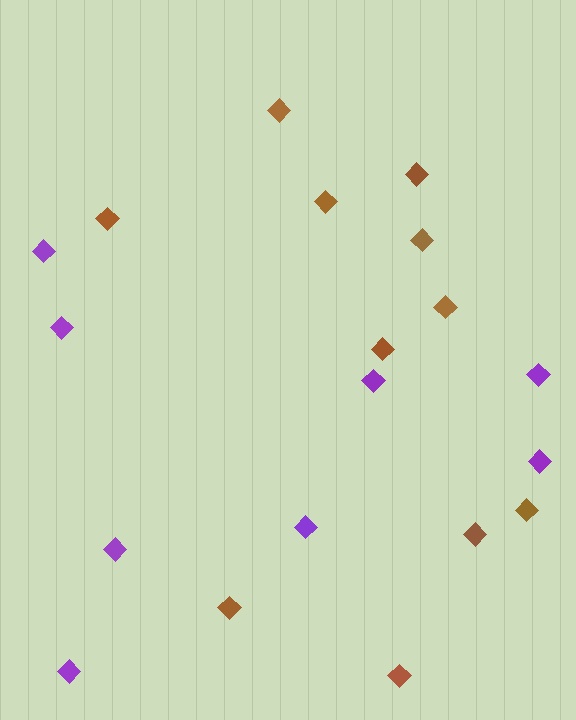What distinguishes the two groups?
There are 2 groups: one group of brown diamonds (11) and one group of purple diamonds (8).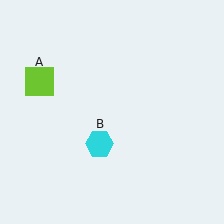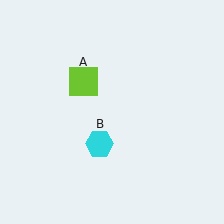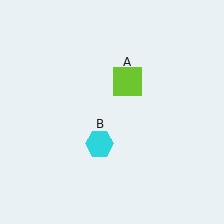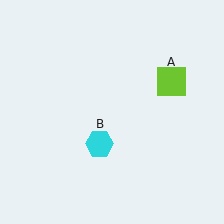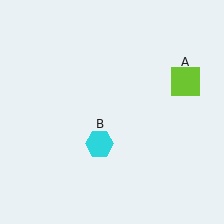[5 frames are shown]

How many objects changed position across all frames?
1 object changed position: lime square (object A).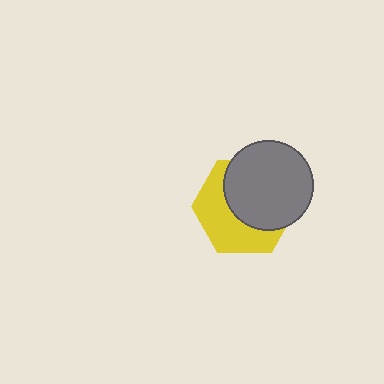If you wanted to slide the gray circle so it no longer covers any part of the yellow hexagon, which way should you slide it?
Slide it toward the upper-right — that is the most direct way to separate the two shapes.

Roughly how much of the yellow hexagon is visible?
About half of it is visible (roughly 47%).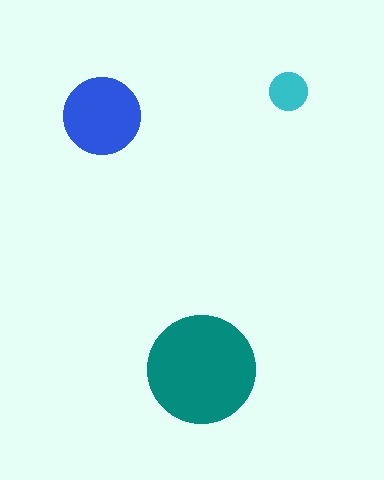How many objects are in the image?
There are 3 objects in the image.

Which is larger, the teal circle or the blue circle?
The teal one.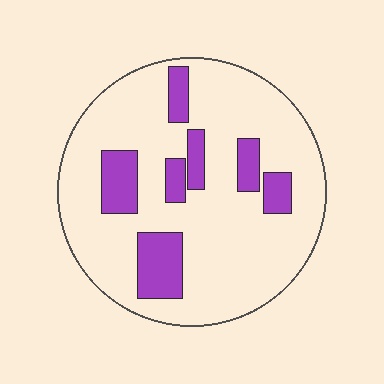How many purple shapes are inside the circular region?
7.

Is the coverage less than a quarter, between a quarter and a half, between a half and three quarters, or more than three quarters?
Less than a quarter.